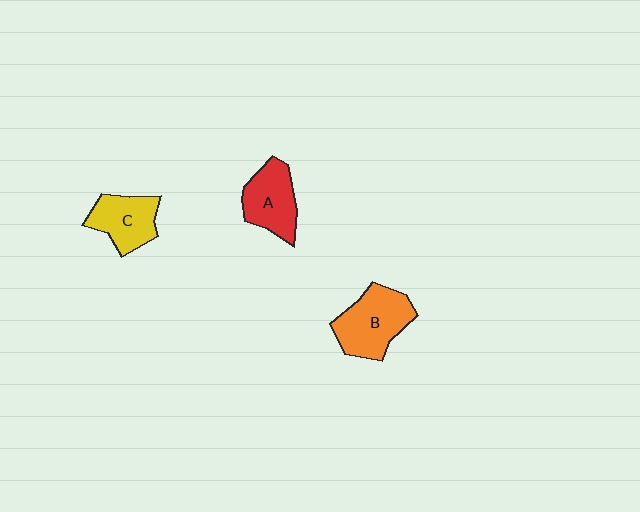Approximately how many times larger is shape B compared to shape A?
Approximately 1.2 times.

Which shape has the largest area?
Shape B (orange).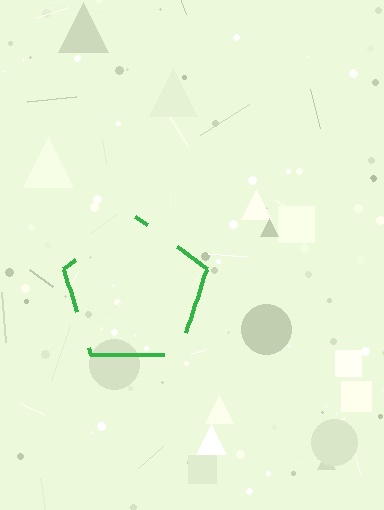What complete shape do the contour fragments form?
The contour fragments form a pentagon.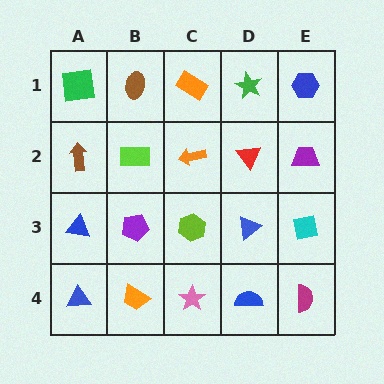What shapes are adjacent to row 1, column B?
A lime rectangle (row 2, column B), a green square (row 1, column A), an orange rectangle (row 1, column C).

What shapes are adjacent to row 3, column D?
A red triangle (row 2, column D), a blue semicircle (row 4, column D), a lime hexagon (row 3, column C), a cyan square (row 3, column E).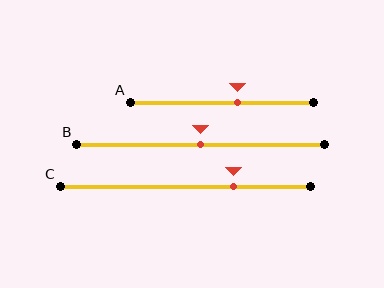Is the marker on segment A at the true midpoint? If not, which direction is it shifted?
No, the marker on segment A is shifted to the right by about 8% of the segment length.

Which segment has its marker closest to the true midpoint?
Segment B has its marker closest to the true midpoint.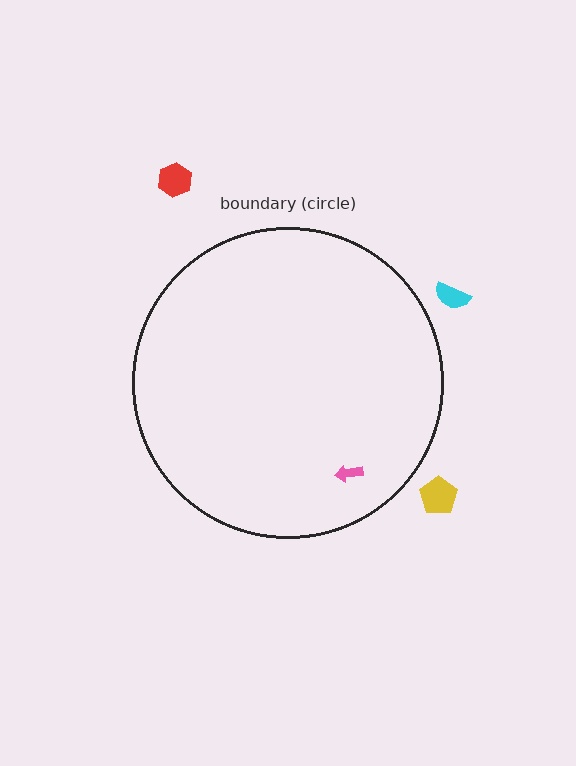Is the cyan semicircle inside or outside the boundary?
Outside.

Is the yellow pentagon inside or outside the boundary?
Outside.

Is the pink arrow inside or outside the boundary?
Inside.